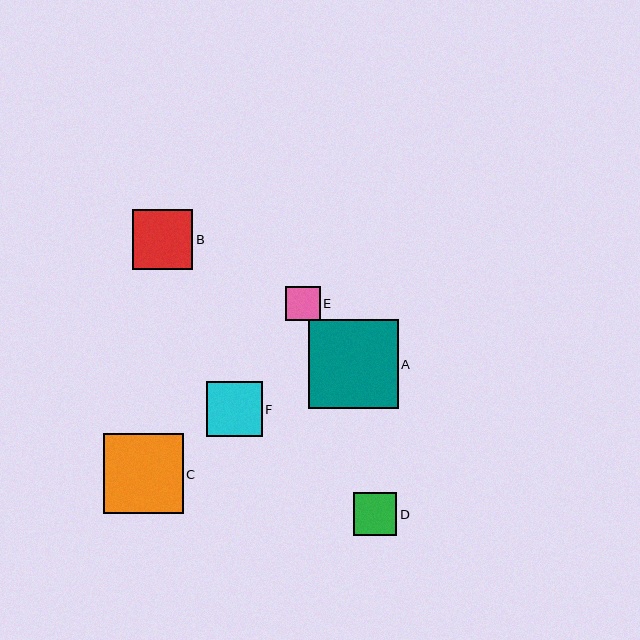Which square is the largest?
Square A is the largest with a size of approximately 89 pixels.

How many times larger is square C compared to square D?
Square C is approximately 1.8 times the size of square D.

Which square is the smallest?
Square E is the smallest with a size of approximately 34 pixels.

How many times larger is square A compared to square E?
Square A is approximately 2.6 times the size of square E.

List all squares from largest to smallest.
From largest to smallest: A, C, B, F, D, E.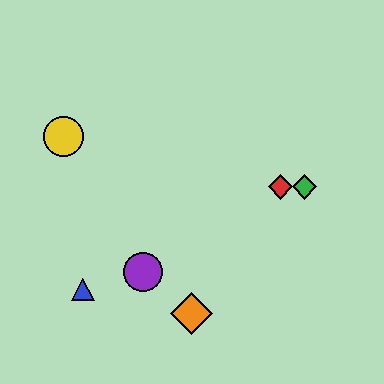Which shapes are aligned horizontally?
The red diamond, the green diamond are aligned horizontally.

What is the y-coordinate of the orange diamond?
The orange diamond is at y≈313.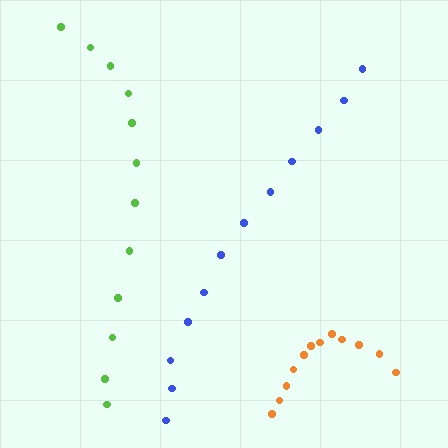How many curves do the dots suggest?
There are 3 distinct paths.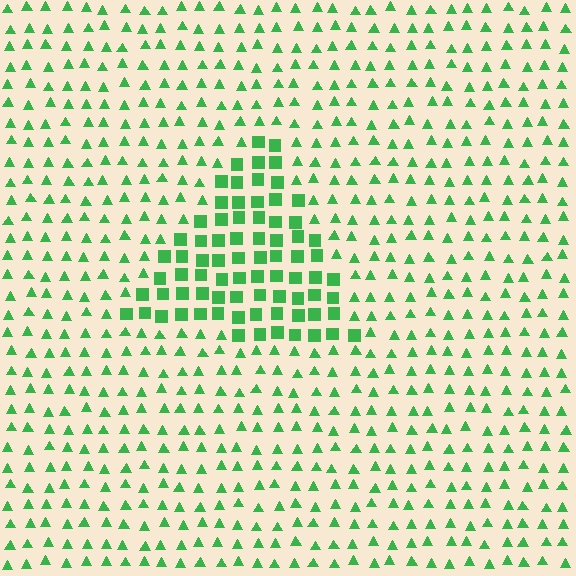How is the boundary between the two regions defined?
The boundary is defined by a change in element shape: squares inside vs. triangles outside. All elements share the same color and spacing.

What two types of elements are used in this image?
The image uses squares inside the triangle region and triangles outside it.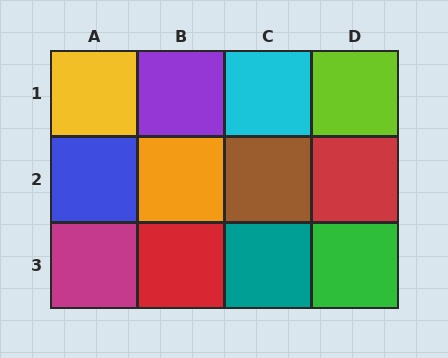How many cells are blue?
1 cell is blue.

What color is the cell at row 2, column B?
Orange.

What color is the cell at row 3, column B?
Red.